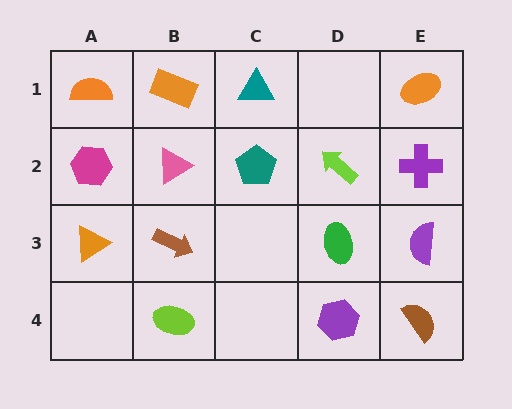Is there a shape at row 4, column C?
No, that cell is empty.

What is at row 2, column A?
A magenta hexagon.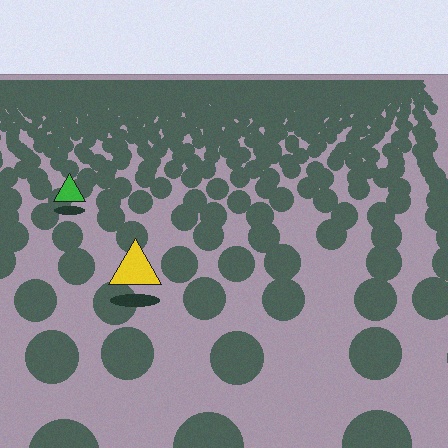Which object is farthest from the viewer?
The green triangle is farthest from the viewer. It appears smaller and the ground texture around it is denser.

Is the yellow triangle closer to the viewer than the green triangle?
Yes. The yellow triangle is closer — you can tell from the texture gradient: the ground texture is coarser near it.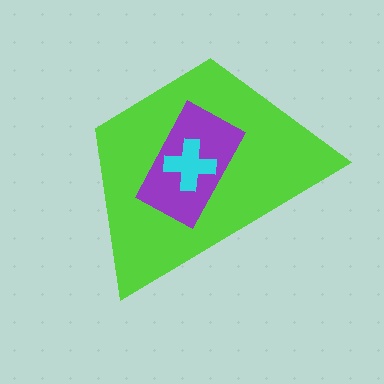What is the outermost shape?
The lime trapezoid.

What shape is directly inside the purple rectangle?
The cyan cross.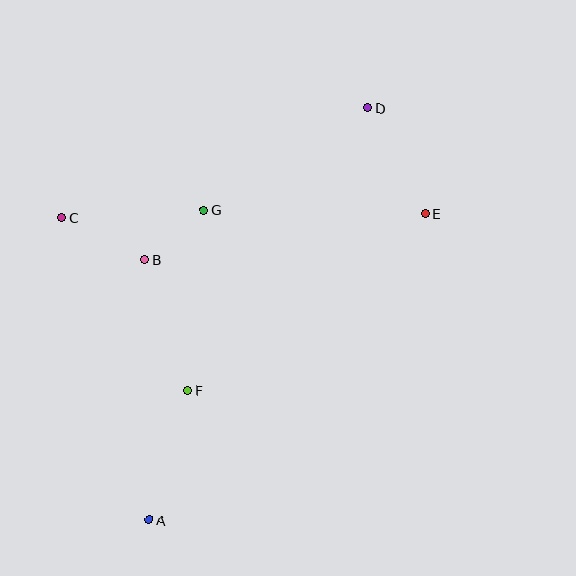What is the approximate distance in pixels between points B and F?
The distance between B and F is approximately 138 pixels.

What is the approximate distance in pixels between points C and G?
The distance between C and G is approximately 142 pixels.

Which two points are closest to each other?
Points B and G are closest to each other.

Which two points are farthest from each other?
Points A and D are farthest from each other.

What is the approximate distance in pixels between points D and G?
The distance between D and G is approximately 193 pixels.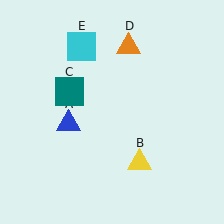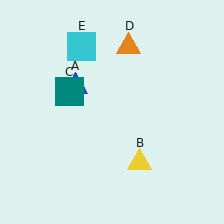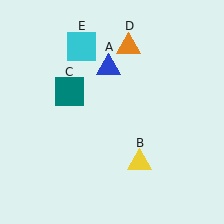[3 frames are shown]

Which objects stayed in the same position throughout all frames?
Yellow triangle (object B) and teal square (object C) and orange triangle (object D) and cyan square (object E) remained stationary.